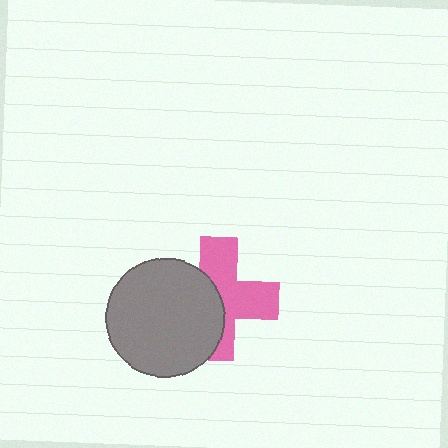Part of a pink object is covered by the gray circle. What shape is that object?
It is a cross.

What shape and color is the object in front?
The object in front is a gray circle.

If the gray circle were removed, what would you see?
You would see the complete pink cross.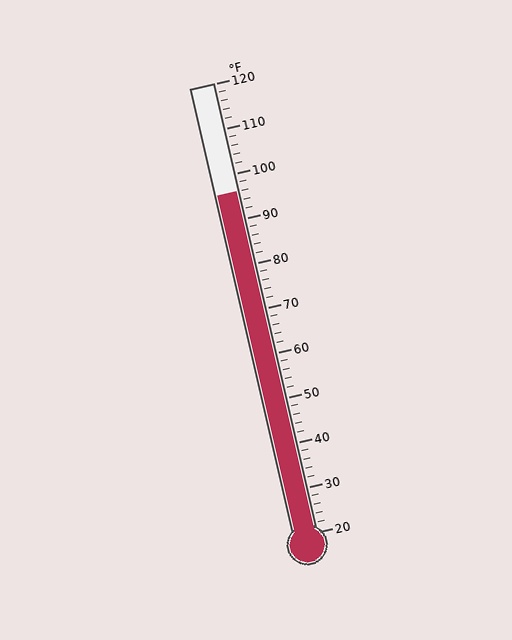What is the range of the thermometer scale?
The thermometer scale ranges from 20°F to 120°F.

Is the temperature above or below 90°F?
The temperature is above 90°F.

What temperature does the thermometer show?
The thermometer shows approximately 96°F.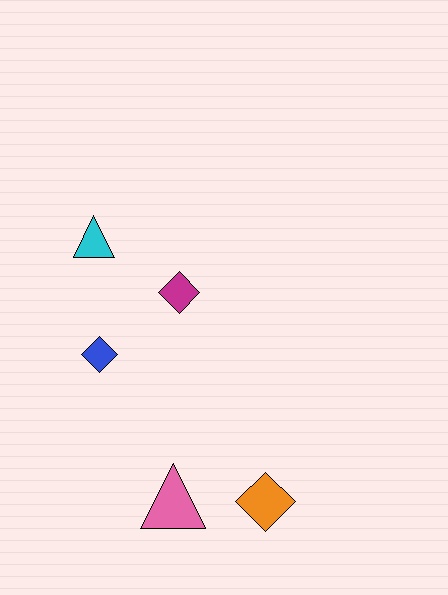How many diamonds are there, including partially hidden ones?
There are 3 diamonds.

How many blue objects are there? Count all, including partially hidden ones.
There is 1 blue object.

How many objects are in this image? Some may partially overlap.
There are 5 objects.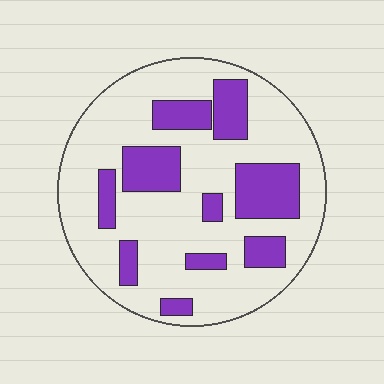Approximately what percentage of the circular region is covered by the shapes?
Approximately 25%.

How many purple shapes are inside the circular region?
10.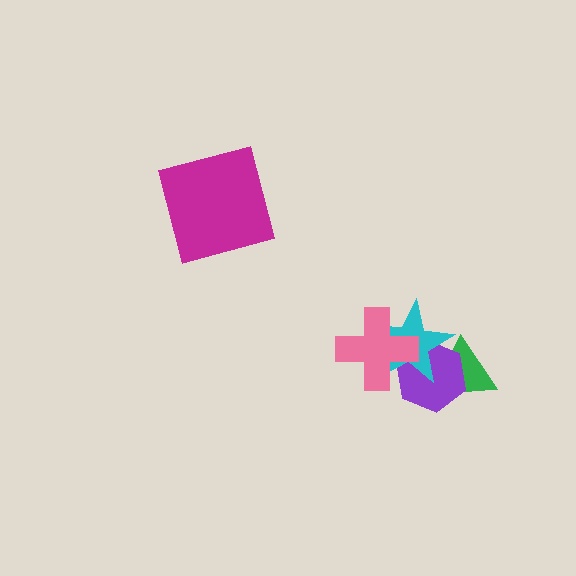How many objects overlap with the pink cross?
2 objects overlap with the pink cross.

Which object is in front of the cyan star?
The pink cross is in front of the cyan star.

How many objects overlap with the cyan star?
3 objects overlap with the cyan star.